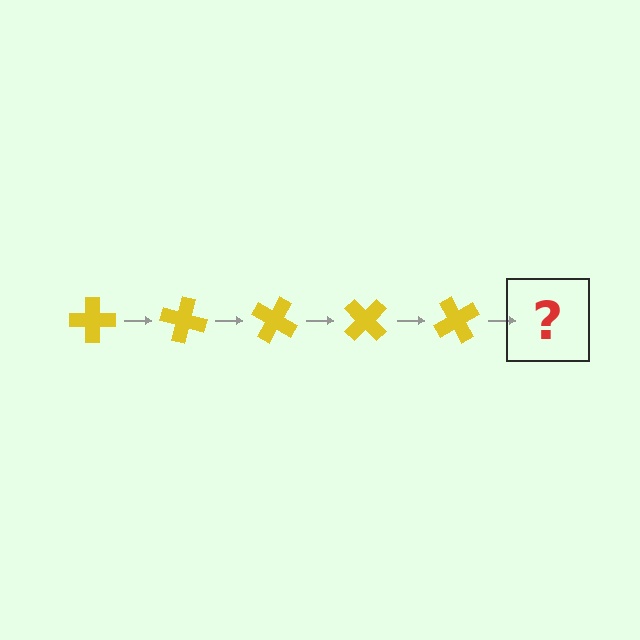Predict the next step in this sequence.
The next step is a yellow cross rotated 75 degrees.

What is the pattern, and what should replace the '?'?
The pattern is that the cross rotates 15 degrees each step. The '?' should be a yellow cross rotated 75 degrees.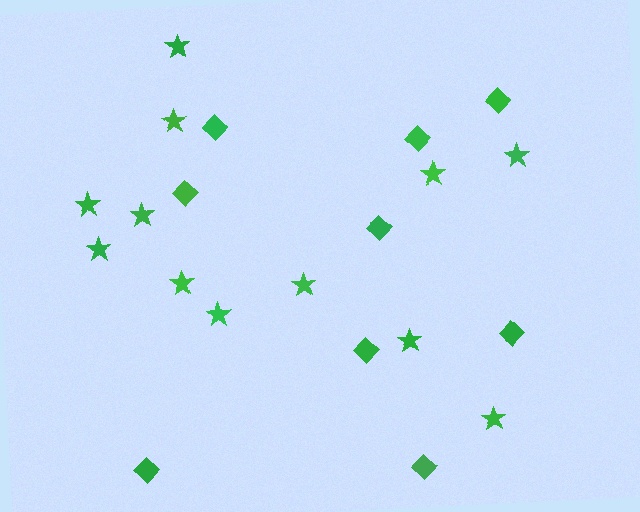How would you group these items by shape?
There are 2 groups: one group of stars (12) and one group of diamonds (9).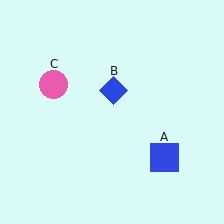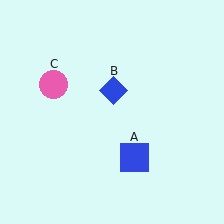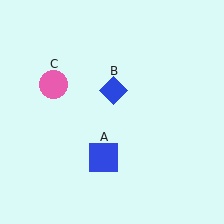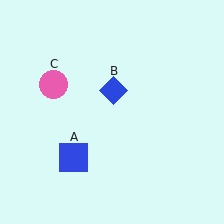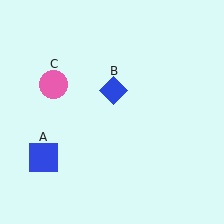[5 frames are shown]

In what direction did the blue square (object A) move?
The blue square (object A) moved left.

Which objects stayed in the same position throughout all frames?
Blue diamond (object B) and pink circle (object C) remained stationary.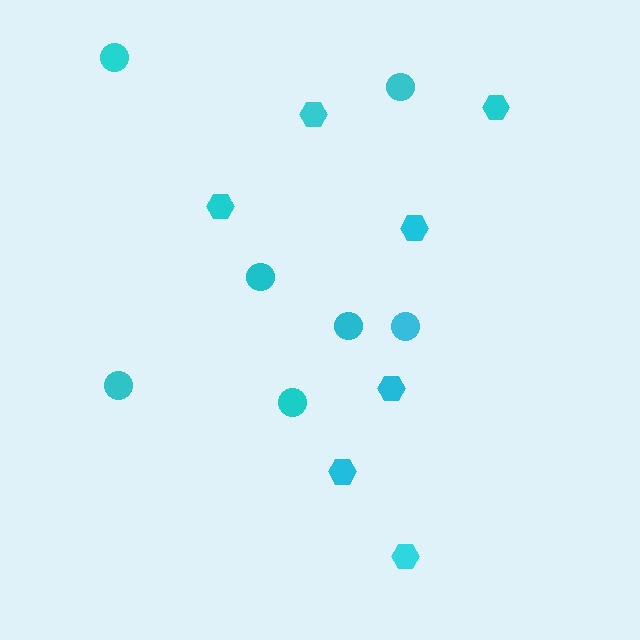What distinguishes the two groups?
There are 2 groups: one group of hexagons (7) and one group of circles (7).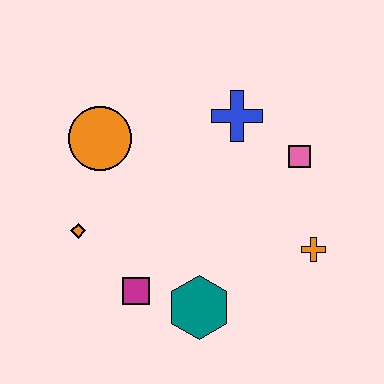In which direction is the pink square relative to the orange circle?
The pink square is to the right of the orange circle.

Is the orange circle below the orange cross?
No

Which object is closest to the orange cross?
The pink square is closest to the orange cross.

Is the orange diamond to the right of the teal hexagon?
No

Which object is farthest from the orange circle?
The orange cross is farthest from the orange circle.